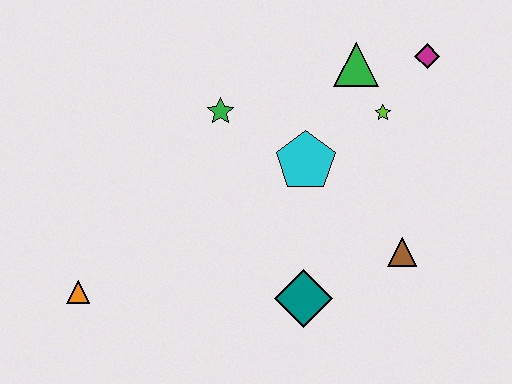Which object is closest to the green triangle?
The lime star is closest to the green triangle.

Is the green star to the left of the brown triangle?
Yes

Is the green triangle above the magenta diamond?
No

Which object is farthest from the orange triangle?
The magenta diamond is farthest from the orange triangle.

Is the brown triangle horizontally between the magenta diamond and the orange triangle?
Yes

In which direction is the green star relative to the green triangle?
The green star is to the left of the green triangle.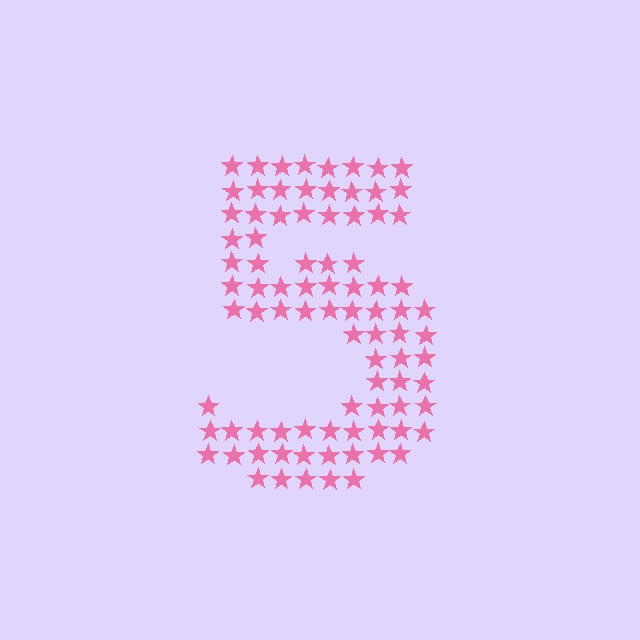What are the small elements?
The small elements are stars.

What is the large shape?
The large shape is the digit 5.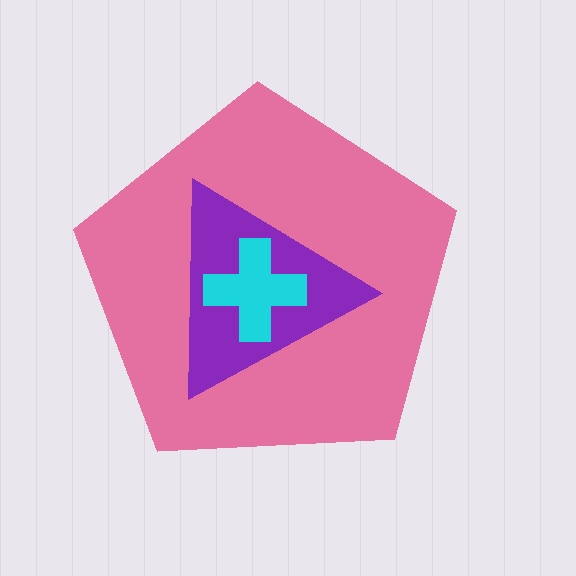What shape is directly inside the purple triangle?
The cyan cross.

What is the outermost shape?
The pink pentagon.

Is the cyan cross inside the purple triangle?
Yes.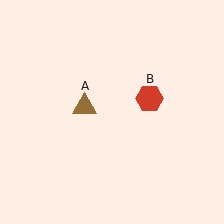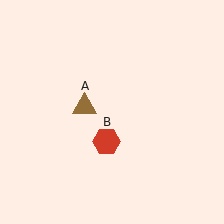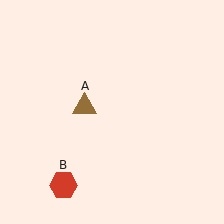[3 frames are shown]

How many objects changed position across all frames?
1 object changed position: red hexagon (object B).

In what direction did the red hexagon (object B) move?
The red hexagon (object B) moved down and to the left.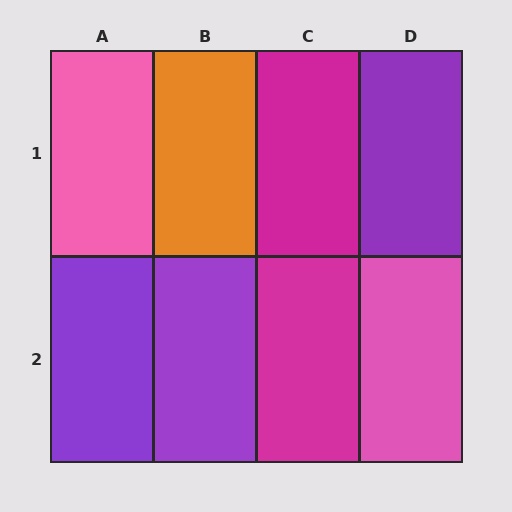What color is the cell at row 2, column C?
Magenta.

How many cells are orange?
1 cell is orange.